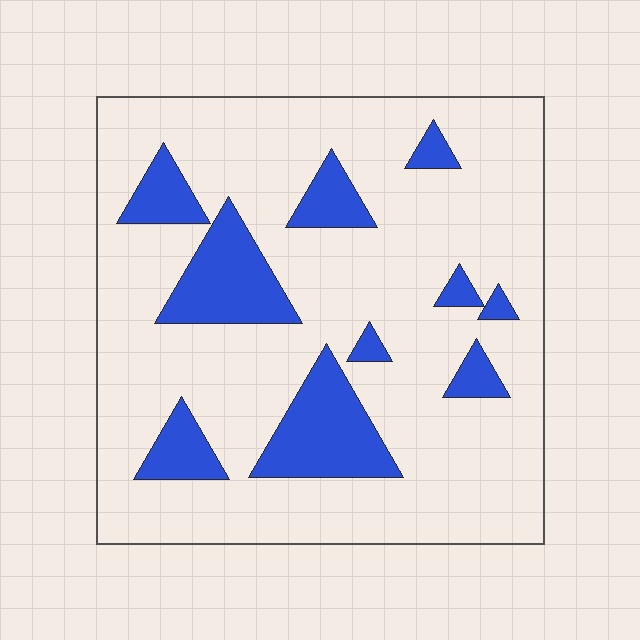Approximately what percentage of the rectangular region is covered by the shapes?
Approximately 20%.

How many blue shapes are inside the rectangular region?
10.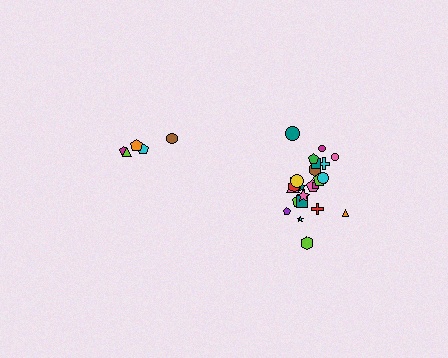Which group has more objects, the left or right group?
The right group.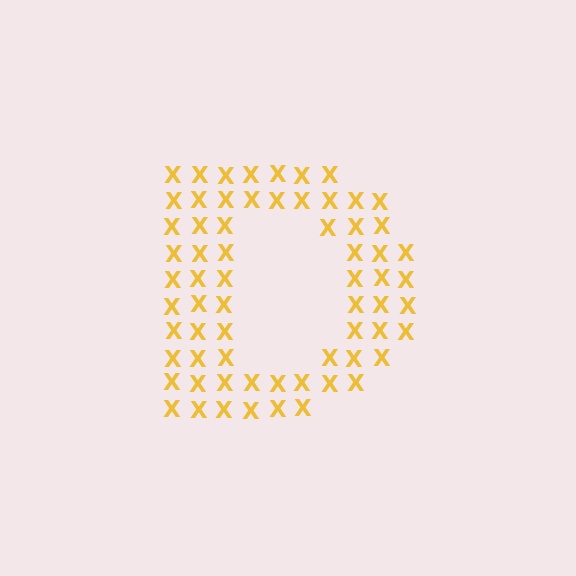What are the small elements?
The small elements are letter X's.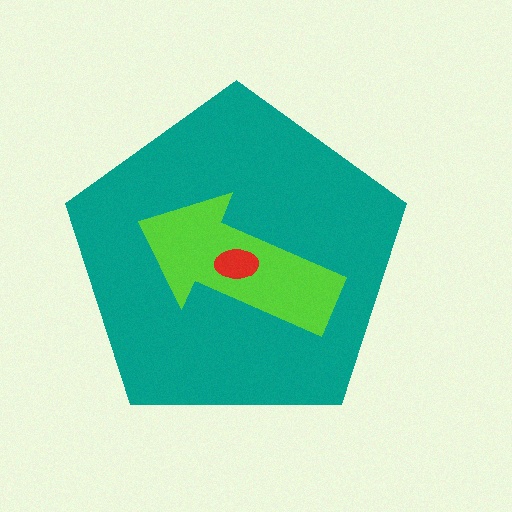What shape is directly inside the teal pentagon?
The lime arrow.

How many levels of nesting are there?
3.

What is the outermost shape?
The teal pentagon.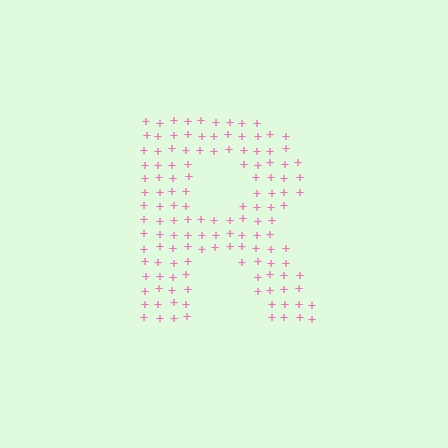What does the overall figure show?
The overall figure shows the letter R.